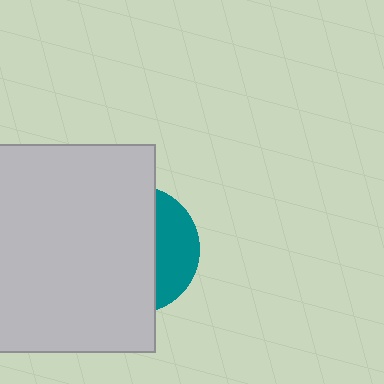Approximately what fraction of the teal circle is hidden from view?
Roughly 68% of the teal circle is hidden behind the light gray square.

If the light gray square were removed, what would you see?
You would see the complete teal circle.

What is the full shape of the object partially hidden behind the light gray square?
The partially hidden object is a teal circle.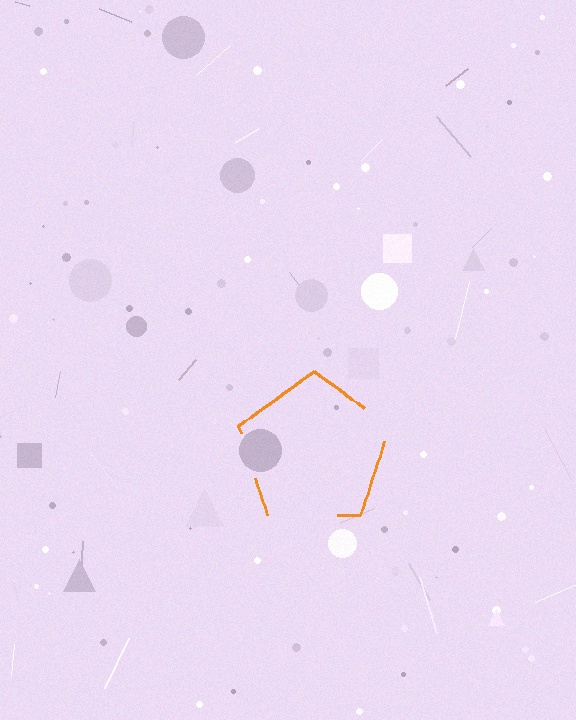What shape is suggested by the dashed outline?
The dashed outline suggests a pentagon.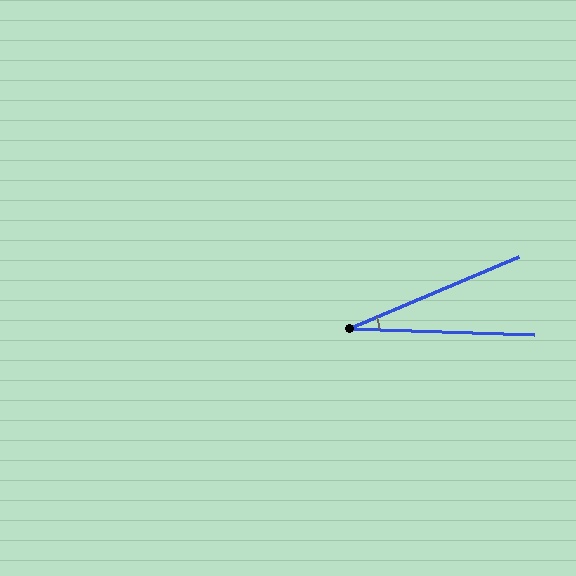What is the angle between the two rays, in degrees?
Approximately 25 degrees.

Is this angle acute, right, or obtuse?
It is acute.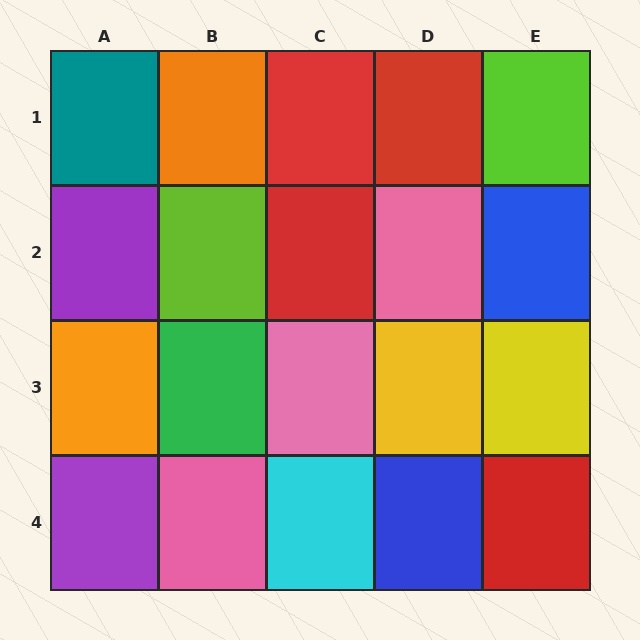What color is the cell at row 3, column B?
Green.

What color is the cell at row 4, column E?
Red.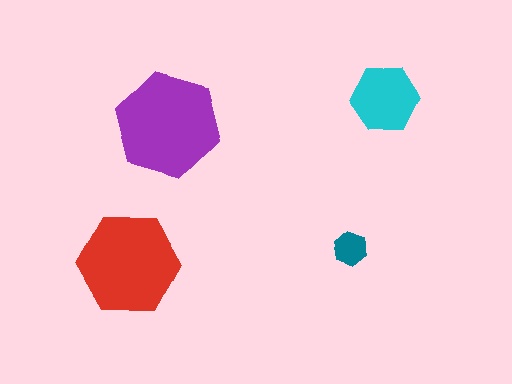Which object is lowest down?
The red hexagon is bottommost.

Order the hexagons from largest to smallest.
the purple one, the red one, the cyan one, the teal one.